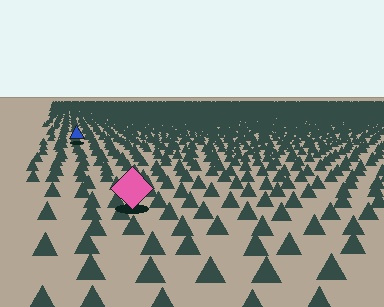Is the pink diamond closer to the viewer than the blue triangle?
Yes. The pink diamond is closer — you can tell from the texture gradient: the ground texture is coarser near it.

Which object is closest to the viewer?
The pink diamond is closest. The texture marks near it are larger and more spread out.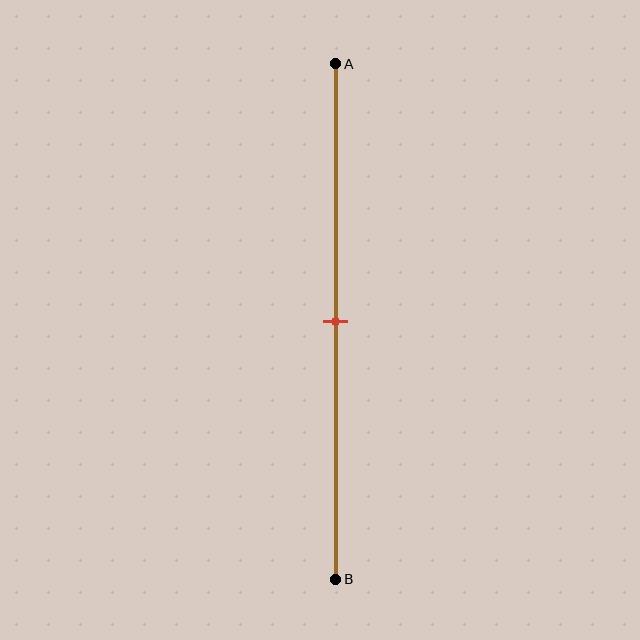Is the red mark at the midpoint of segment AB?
Yes, the mark is approximately at the midpoint.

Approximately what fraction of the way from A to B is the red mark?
The red mark is approximately 50% of the way from A to B.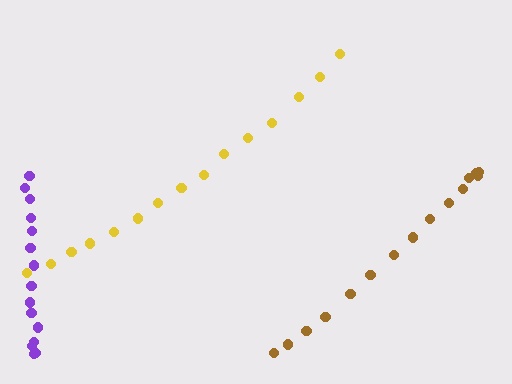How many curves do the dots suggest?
There are 3 distinct paths.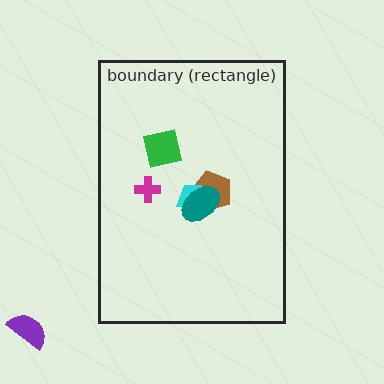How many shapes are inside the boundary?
5 inside, 1 outside.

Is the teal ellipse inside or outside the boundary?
Inside.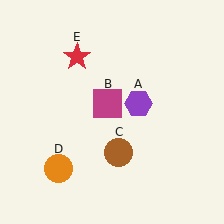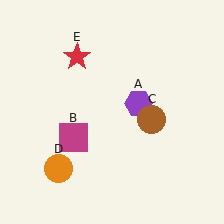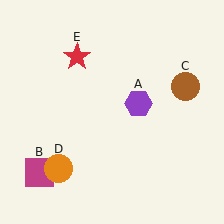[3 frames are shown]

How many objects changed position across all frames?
2 objects changed position: magenta square (object B), brown circle (object C).